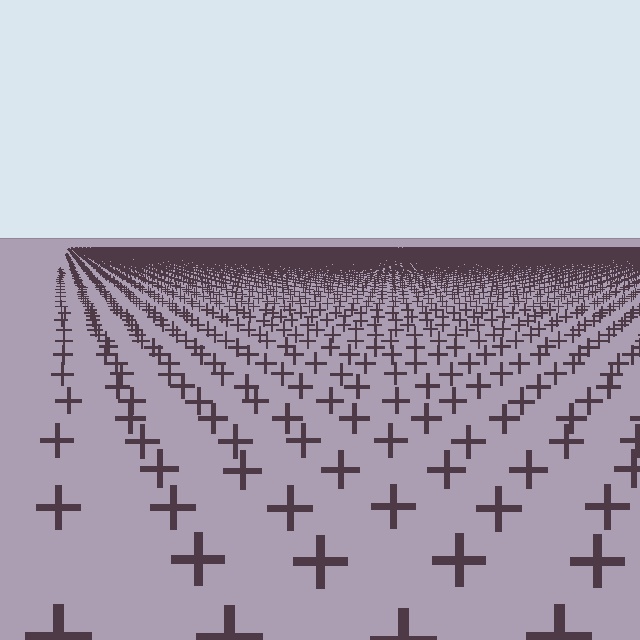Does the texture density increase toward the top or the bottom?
Density increases toward the top.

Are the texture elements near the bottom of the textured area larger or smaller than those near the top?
Larger. Near the bottom, elements are closer to the viewer and appear at a bigger on-screen size.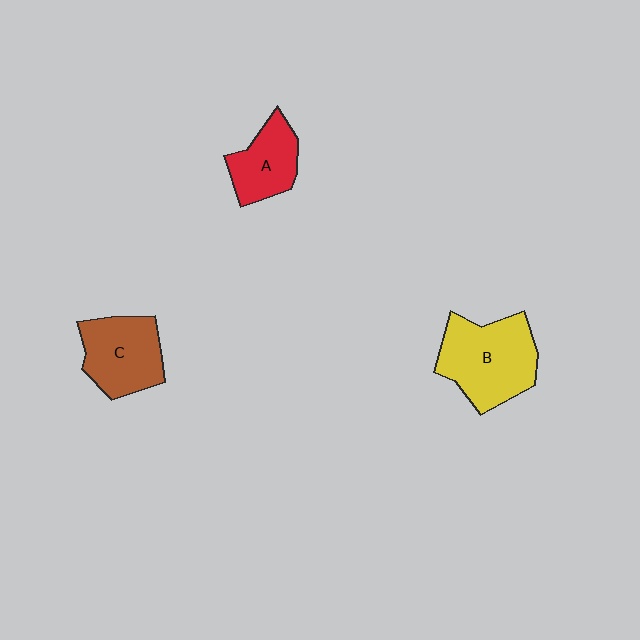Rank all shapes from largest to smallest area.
From largest to smallest: B (yellow), C (brown), A (red).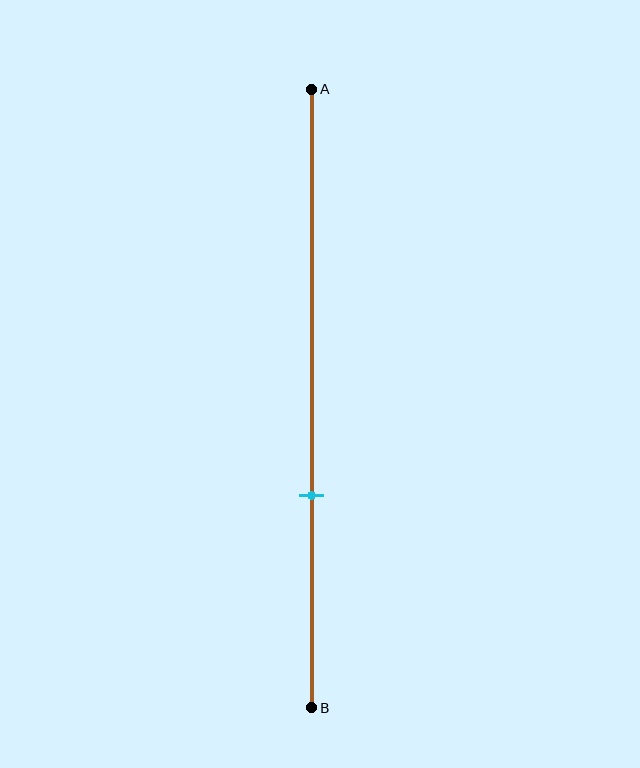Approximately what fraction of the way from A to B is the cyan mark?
The cyan mark is approximately 65% of the way from A to B.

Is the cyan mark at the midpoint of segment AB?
No, the mark is at about 65% from A, not at the 50% midpoint.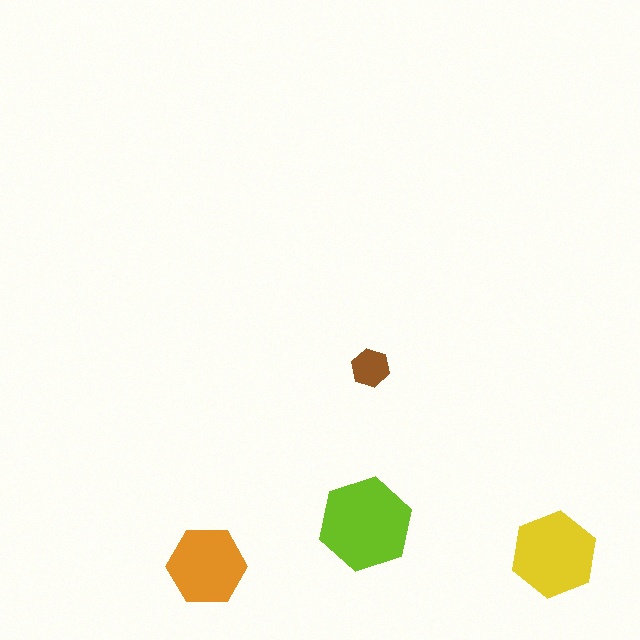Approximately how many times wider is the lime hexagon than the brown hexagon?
About 2.5 times wider.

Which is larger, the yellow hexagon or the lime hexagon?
The lime one.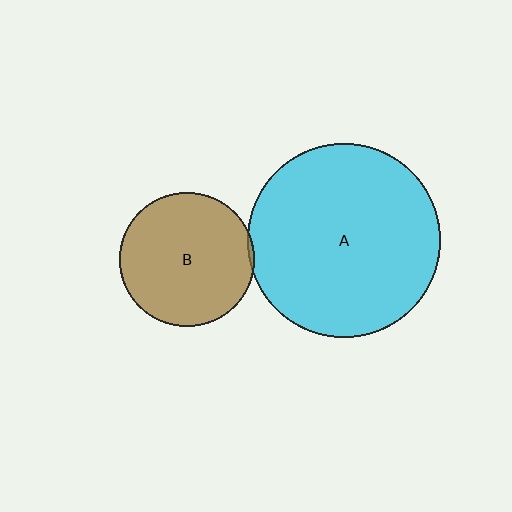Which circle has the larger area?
Circle A (cyan).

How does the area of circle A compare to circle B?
Approximately 2.1 times.